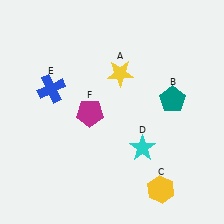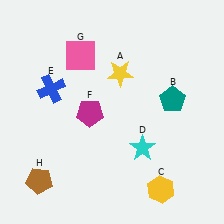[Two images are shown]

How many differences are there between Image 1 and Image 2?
There are 2 differences between the two images.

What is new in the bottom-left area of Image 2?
A brown pentagon (H) was added in the bottom-left area of Image 2.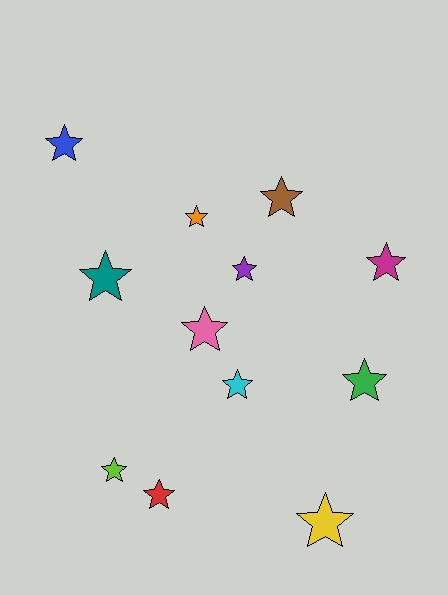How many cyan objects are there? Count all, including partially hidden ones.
There is 1 cyan object.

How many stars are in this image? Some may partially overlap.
There are 12 stars.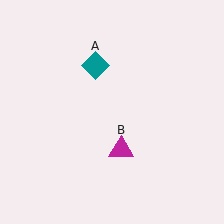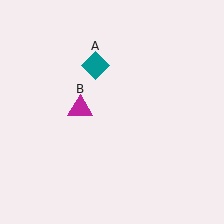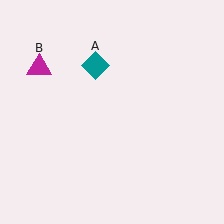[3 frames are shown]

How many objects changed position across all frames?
1 object changed position: magenta triangle (object B).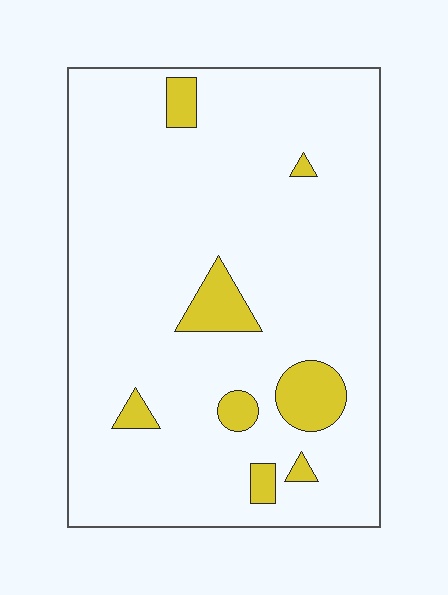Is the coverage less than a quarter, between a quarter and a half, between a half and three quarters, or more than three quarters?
Less than a quarter.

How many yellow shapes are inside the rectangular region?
8.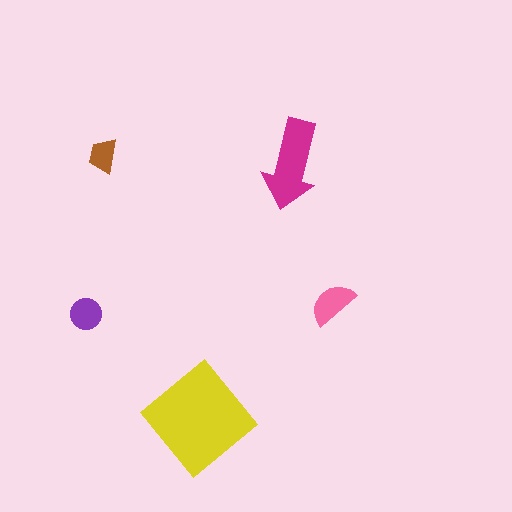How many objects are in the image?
There are 5 objects in the image.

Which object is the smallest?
The brown trapezoid.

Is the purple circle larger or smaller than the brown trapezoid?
Larger.